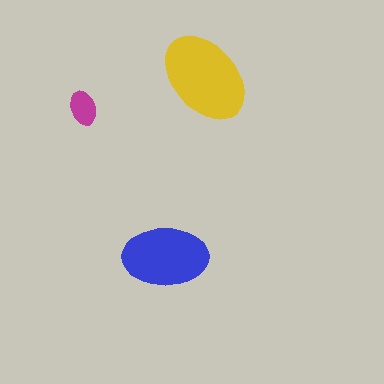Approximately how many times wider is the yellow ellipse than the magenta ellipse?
About 2.5 times wider.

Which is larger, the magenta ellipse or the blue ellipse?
The blue one.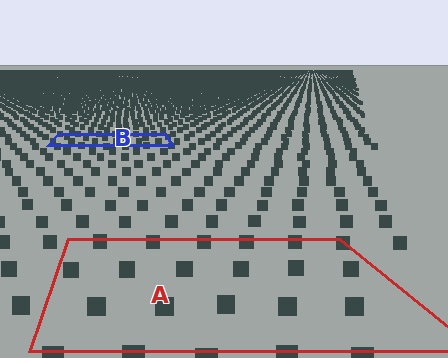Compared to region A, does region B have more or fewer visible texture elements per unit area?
Region B has more texture elements per unit area — they are packed more densely because it is farther away.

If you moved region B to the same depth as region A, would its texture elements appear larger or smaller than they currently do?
They would appear larger. At a closer depth, the same texture elements are projected at a bigger on-screen size.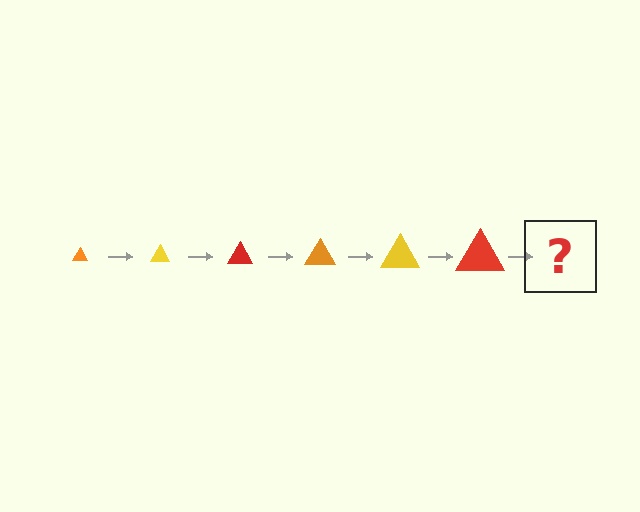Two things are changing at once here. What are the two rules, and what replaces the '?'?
The two rules are that the triangle grows larger each step and the color cycles through orange, yellow, and red. The '?' should be an orange triangle, larger than the previous one.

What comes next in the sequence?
The next element should be an orange triangle, larger than the previous one.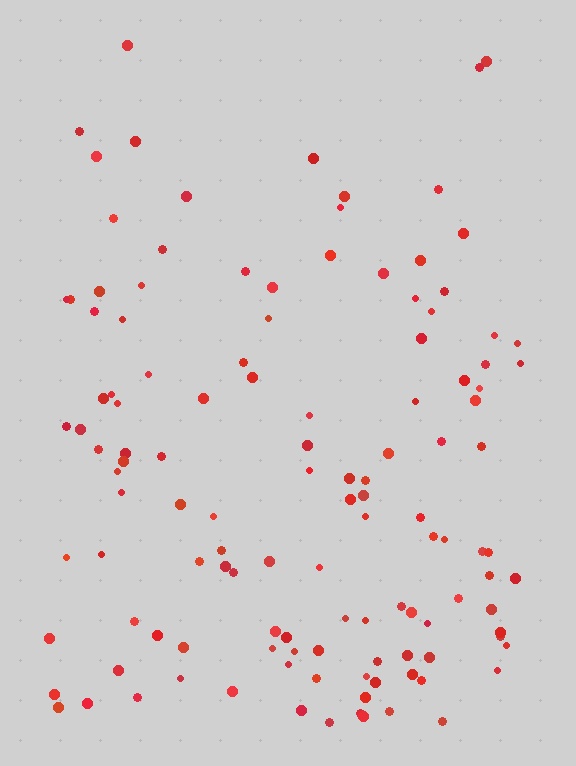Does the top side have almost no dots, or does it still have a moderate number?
Still a moderate number, just noticeably fewer than the bottom.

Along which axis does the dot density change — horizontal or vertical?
Vertical.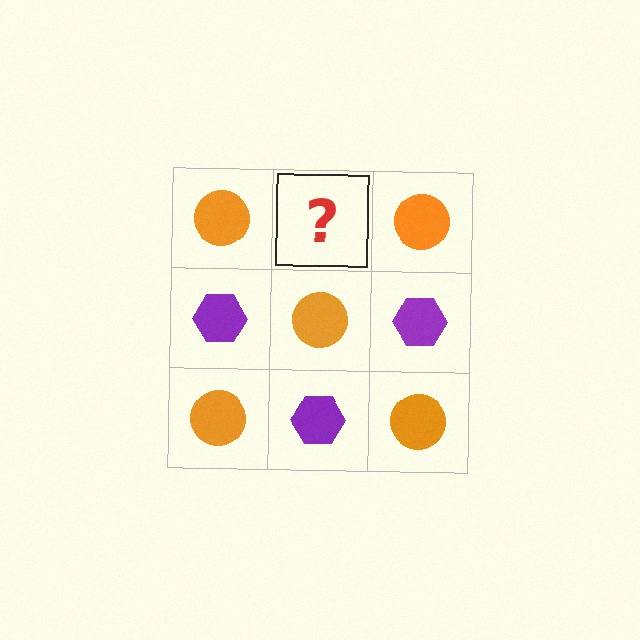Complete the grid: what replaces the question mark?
The question mark should be replaced with a purple hexagon.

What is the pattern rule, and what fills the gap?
The rule is that it alternates orange circle and purple hexagon in a checkerboard pattern. The gap should be filled with a purple hexagon.